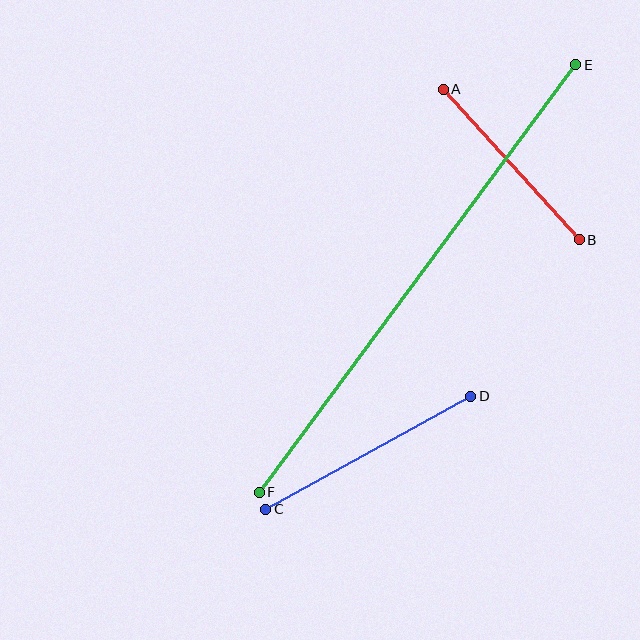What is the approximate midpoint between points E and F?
The midpoint is at approximately (418, 278) pixels.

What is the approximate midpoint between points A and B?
The midpoint is at approximately (511, 164) pixels.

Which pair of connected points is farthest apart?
Points E and F are farthest apart.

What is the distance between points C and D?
The distance is approximately 234 pixels.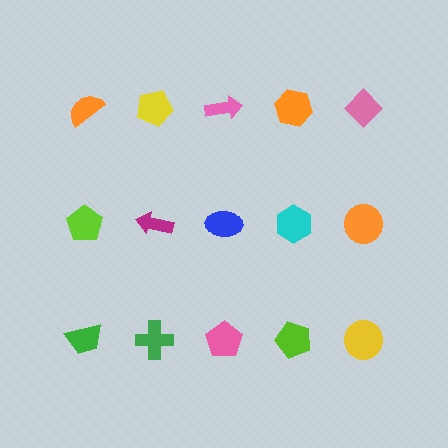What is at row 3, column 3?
A pink pentagon.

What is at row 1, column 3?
A pink arrow.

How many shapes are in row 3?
5 shapes.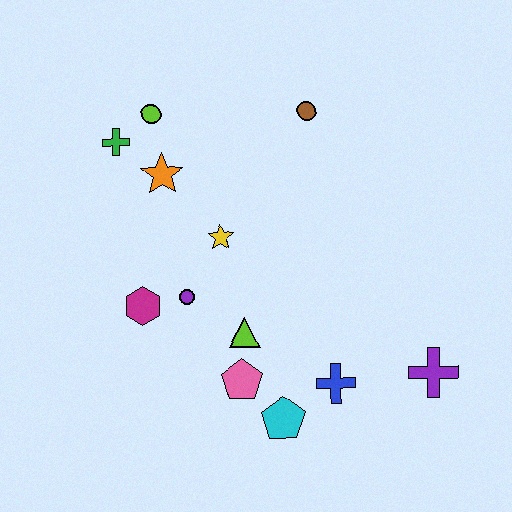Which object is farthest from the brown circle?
The cyan pentagon is farthest from the brown circle.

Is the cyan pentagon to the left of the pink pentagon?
No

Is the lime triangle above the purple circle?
No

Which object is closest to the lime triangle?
The pink pentagon is closest to the lime triangle.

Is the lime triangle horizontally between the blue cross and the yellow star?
Yes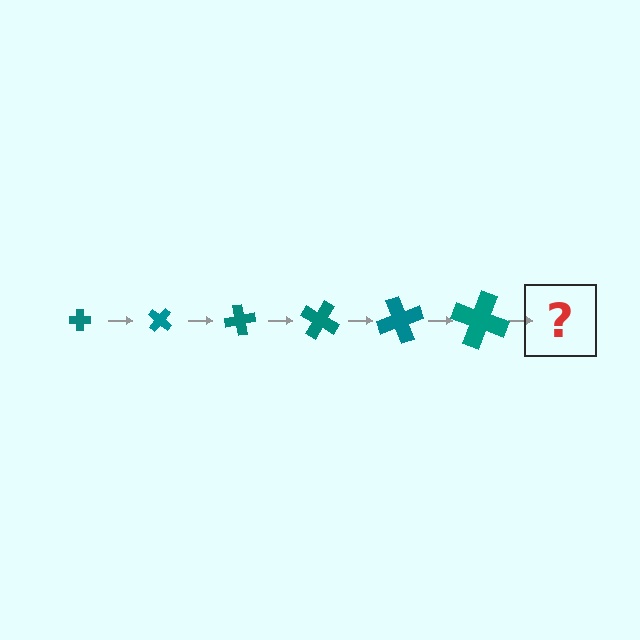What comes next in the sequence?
The next element should be a cross, larger than the previous one and rotated 240 degrees from the start.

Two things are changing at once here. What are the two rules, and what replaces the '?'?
The two rules are that the cross grows larger each step and it rotates 40 degrees each step. The '?' should be a cross, larger than the previous one and rotated 240 degrees from the start.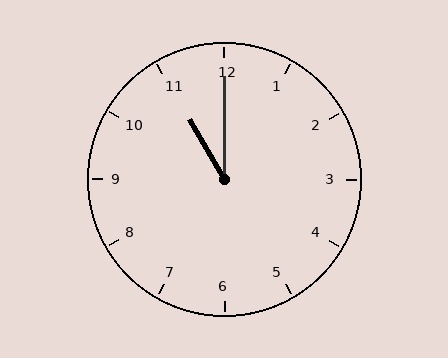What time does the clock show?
11:00.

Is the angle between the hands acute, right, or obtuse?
It is acute.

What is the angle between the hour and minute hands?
Approximately 30 degrees.